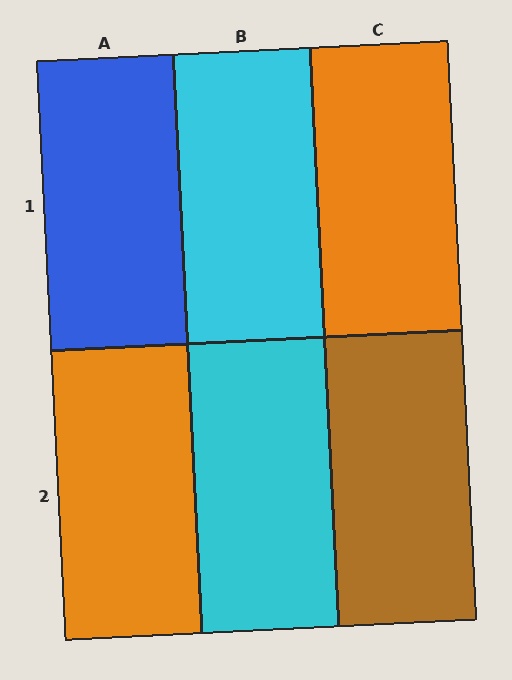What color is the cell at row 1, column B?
Cyan.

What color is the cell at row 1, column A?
Blue.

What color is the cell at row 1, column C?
Orange.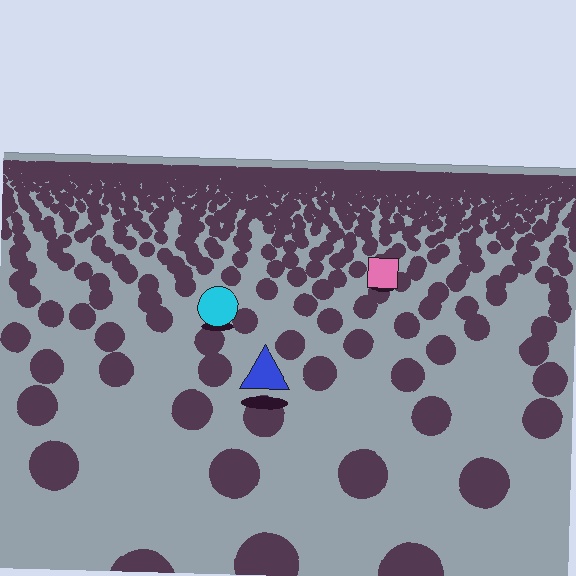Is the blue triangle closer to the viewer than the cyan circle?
Yes. The blue triangle is closer — you can tell from the texture gradient: the ground texture is coarser near it.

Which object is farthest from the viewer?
The pink square is farthest from the viewer. It appears smaller and the ground texture around it is denser.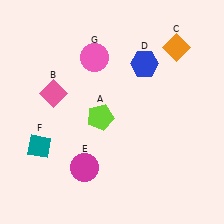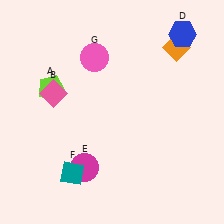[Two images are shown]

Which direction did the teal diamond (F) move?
The teal diamond (F) moved right.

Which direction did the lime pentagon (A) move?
The lime pentagon (A) moved left.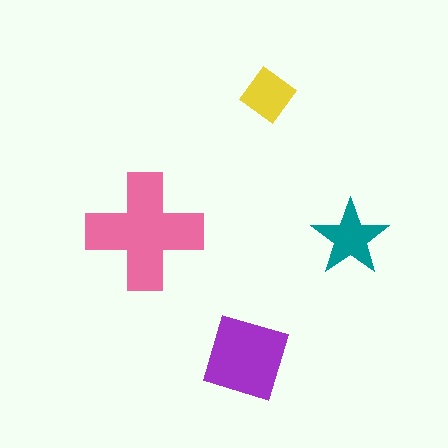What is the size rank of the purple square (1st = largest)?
2nd.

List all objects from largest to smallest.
The pink cross, the purple square, the teal star, the yellow diamond.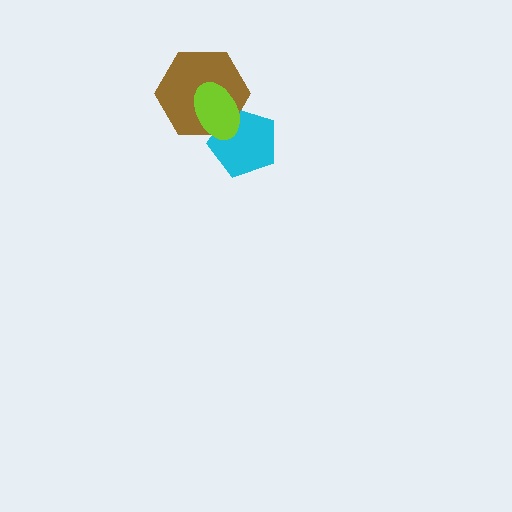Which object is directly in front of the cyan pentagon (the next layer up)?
The brown hexagon is directly in front of the cyan pentagon.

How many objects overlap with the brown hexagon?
2 objects overlap with the brown hexagon.